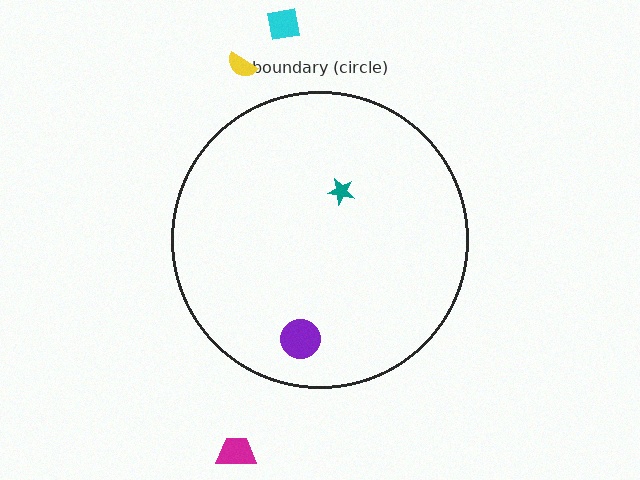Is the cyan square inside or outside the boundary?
Outside.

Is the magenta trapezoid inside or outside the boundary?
Outside.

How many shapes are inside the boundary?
2 inside, 3 outside.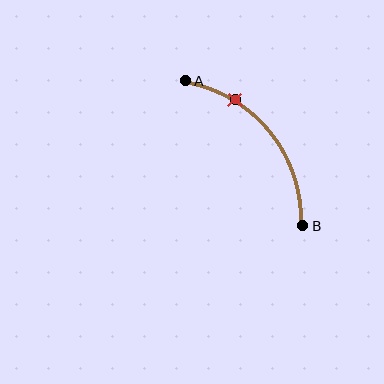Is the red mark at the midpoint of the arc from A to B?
No. The red mark lies on the arc but is closer to endpoint A. The arc midpoint would be at the point on the curve equidistant along the arc from both A and B.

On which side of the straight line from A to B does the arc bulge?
The arc bulges above and to the right of the straight line connecting A and B.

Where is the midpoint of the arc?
The arc midpoint is the point on the curve farthest from the straight line joining A and B. It sits above and to the right of that line.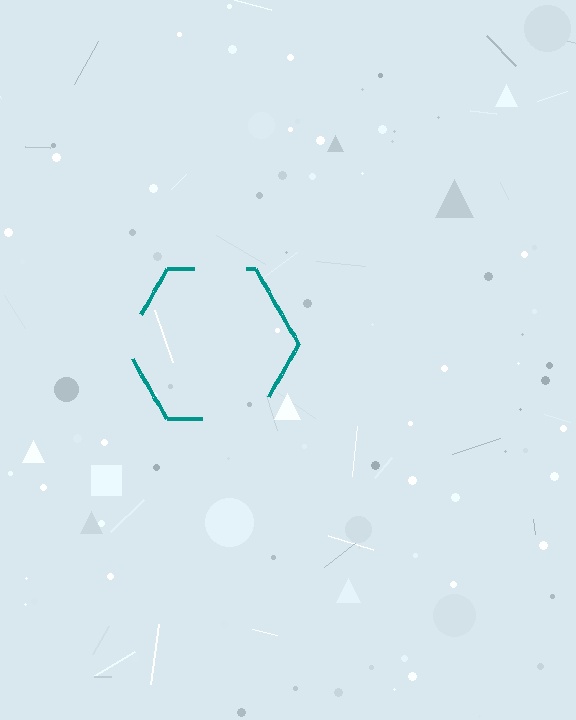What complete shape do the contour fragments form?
The contour fragments form a hexagon.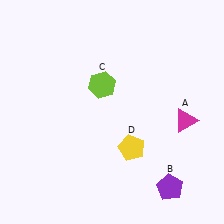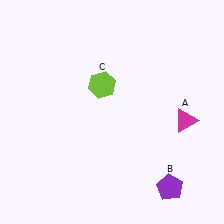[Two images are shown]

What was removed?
The yellow pentagon (D) was removed in Image 2.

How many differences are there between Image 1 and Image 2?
There is 1 difference between the two images.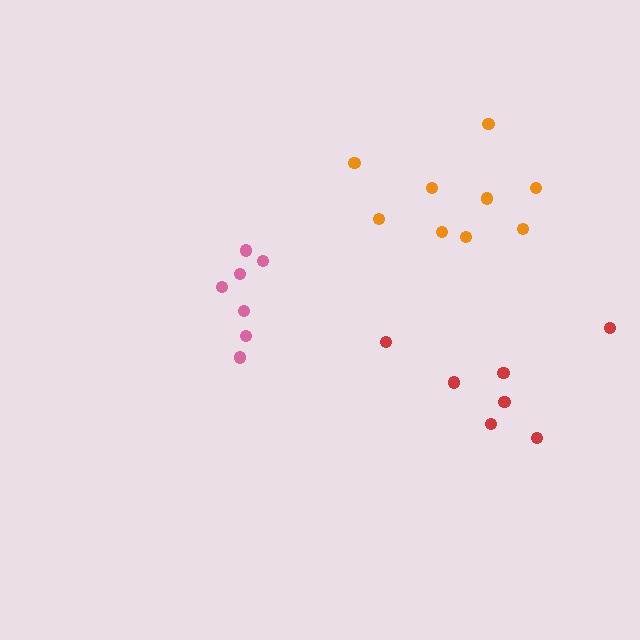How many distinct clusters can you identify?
There are 3 distinct clusters.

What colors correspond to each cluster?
The clusters are colored: pink, red, orange.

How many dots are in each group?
Group 1: 7 dots, Group 2: 7 dots, Group 3: 9 dots (23 total).